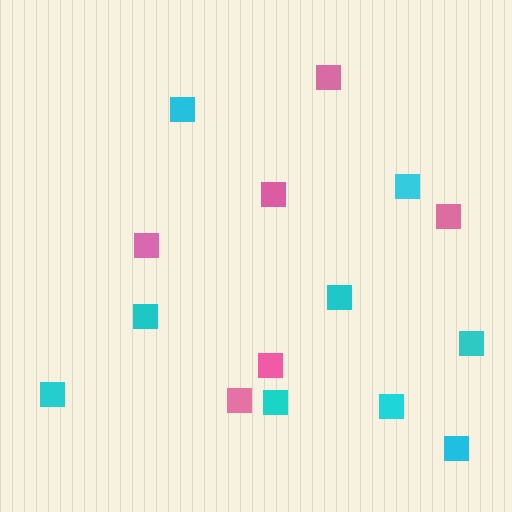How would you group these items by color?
There are 2 groups: one group of cyan squares (9) and one group of pink squares (6).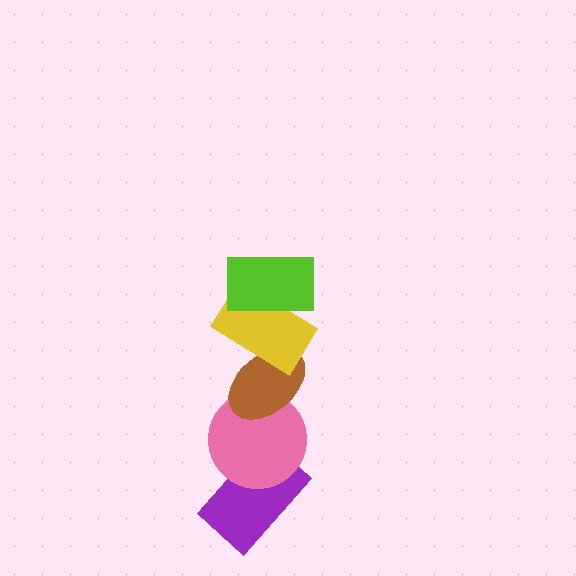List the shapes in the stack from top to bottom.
From top to bottom: the lime rectangle, the yellow rectangle, the brown ellipse, the pink circle, the purple rectangle.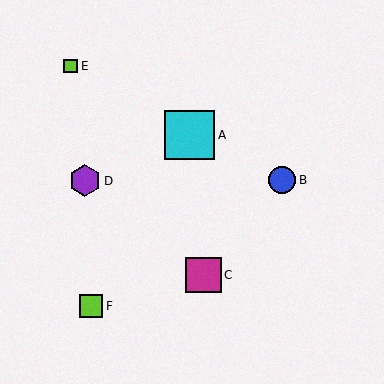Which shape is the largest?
The cyan square (labeled A) is the largest.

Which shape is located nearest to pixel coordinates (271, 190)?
The blue circle (labeled B) at (282, 180) is nearest to that location.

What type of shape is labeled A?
Shape A is a cyan square.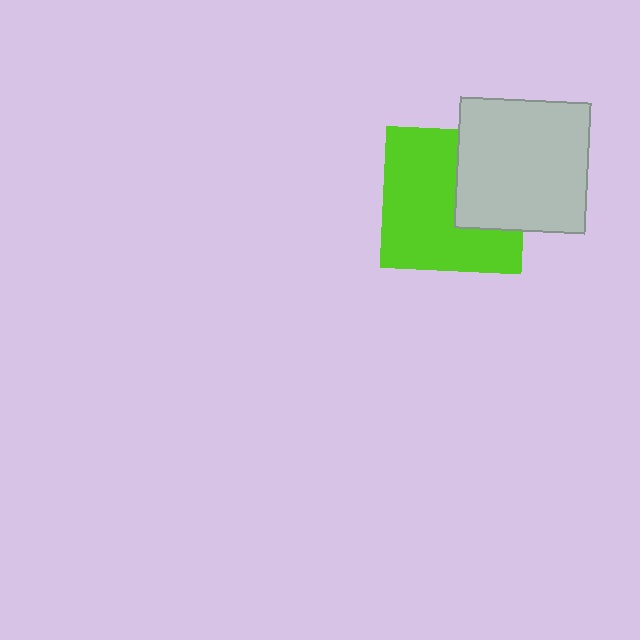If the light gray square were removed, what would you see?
You would see the complete lime square.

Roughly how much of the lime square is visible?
Most of it is visible (roughly 66%).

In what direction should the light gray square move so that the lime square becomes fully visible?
The light gray square should move right. That is the shortest direction to clear the overlap and leave the lime square fully visible.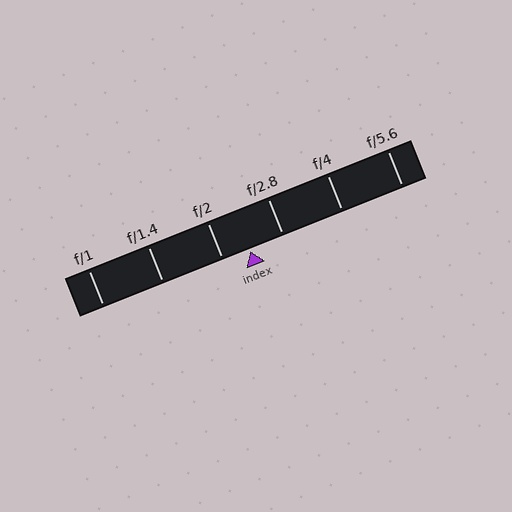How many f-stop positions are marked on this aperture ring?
There are 6 f-stop positions marked.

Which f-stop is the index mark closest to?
The index mark is closest to f/2.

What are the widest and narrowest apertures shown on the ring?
The widest aperture shown is f/1 and the narrowest is f/5.6.